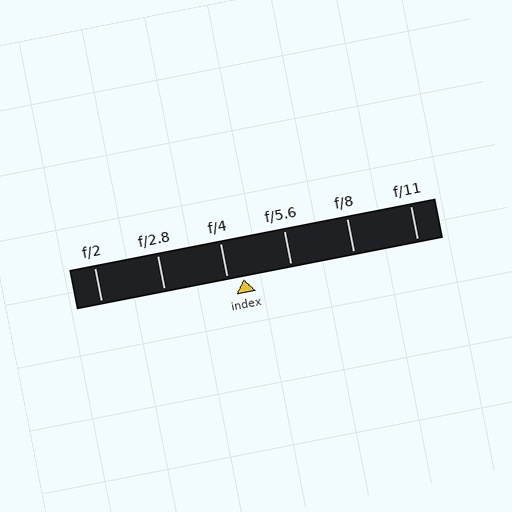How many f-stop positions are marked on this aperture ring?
There are 6 f-stop positions marked.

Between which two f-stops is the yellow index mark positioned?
The index mark is between f/4 and f/5.6.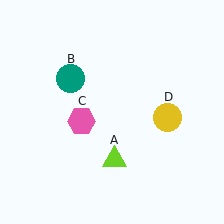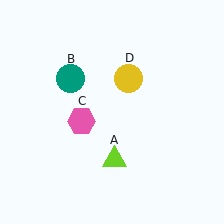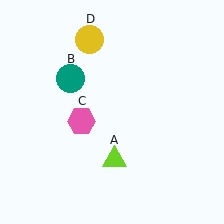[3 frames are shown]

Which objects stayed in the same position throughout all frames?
Lime triangle (object A) and teal circle (object B) and pink hexagon (object C) remained stationary.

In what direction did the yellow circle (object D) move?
The yellow circle (object D) moved up and to the left.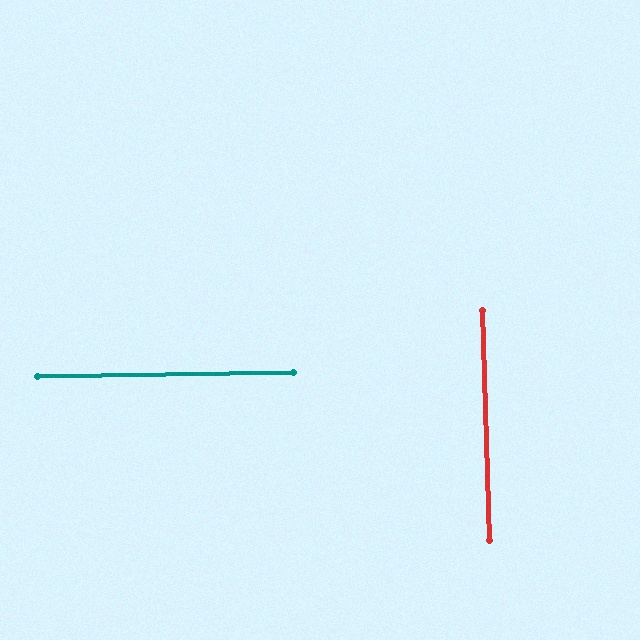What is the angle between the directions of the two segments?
Approximately 89 degrees.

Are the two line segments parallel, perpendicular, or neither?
Perpendicular — they meet at approximately 89°.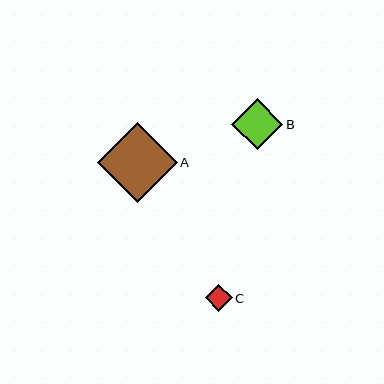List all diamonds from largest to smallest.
From largest to smallest: A, B, C.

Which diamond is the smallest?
Diamond C is the smallest with a size of approximately 27 pixels.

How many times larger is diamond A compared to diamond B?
Diamond A is approximately 1.6 times the size of diamond B.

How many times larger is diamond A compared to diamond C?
Diamond A is approximately 3.0 times the size of diamond C.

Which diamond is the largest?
Diamond A is the largest with a size of approximately 80 pixels.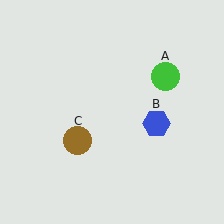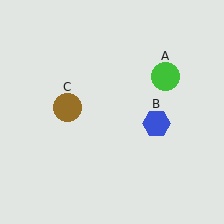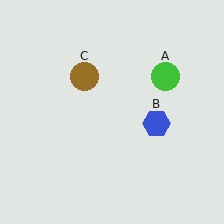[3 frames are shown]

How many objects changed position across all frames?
1 object changed position: brown circle (object C).